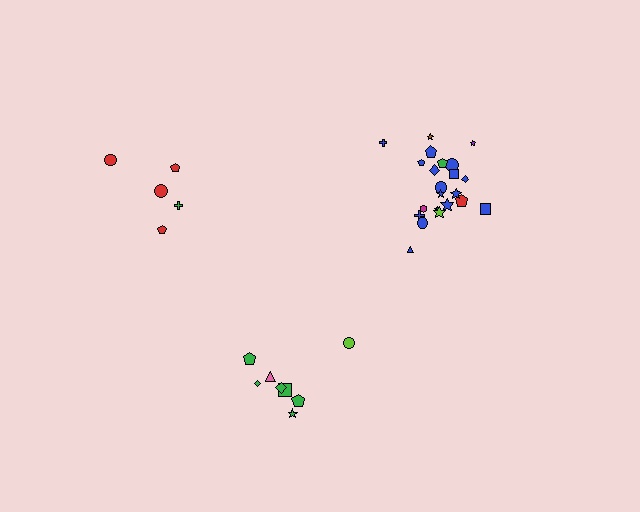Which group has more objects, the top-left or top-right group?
The top-right group.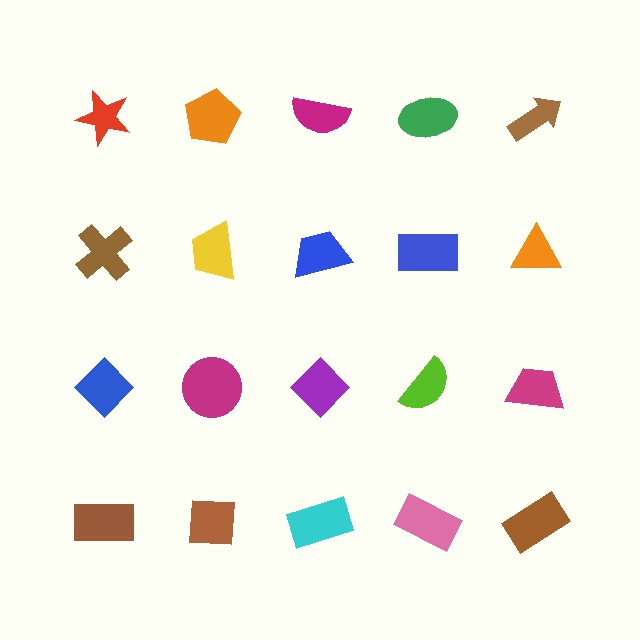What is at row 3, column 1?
A blue diamond.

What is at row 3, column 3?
A purple diamond.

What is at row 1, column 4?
A green ellipse.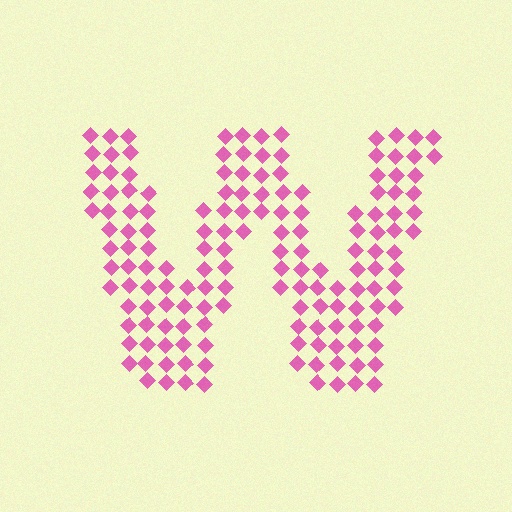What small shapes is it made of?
It is made of small diamonds.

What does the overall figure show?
The overall figure shows the letter W.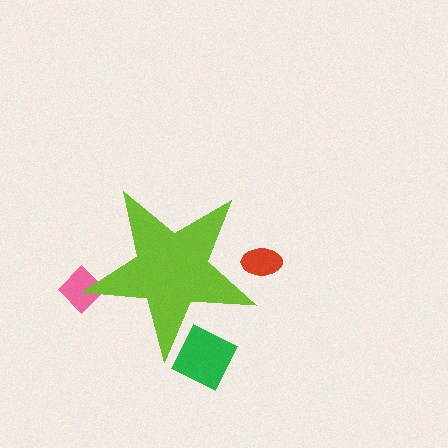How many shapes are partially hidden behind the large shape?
3 shapes are partially hidden.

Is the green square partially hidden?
Yes, the green square is partially hidden behind the lime star.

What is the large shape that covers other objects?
A lime star.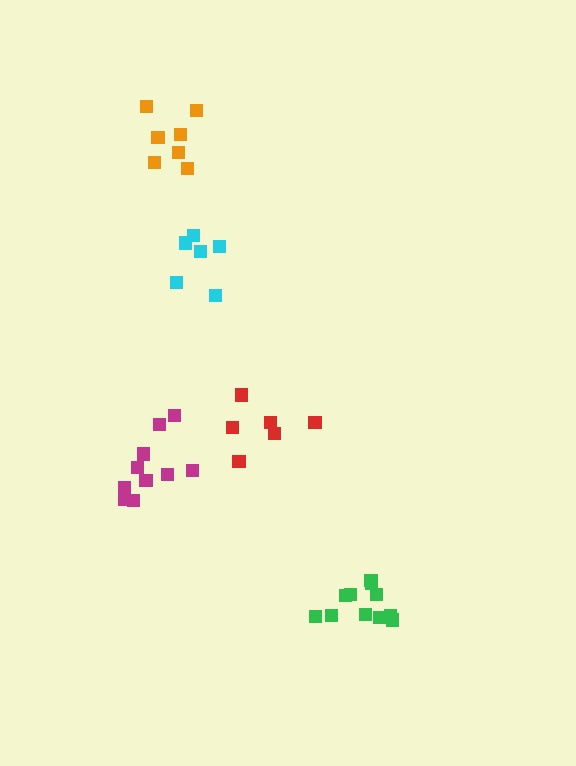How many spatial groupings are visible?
There are 5 spatial groupings.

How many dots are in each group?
Group 1: 11 dots, Group 2: 6 dots, Group 3: 6 dots, Group 4: 10 dots, Group 5: 7 dots (40 total).